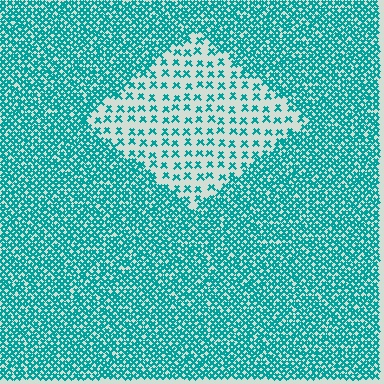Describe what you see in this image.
The image contains small teal elements arranged at two different densities. A diamond-shaped region is visible where the elements are less densely packed than the surrounding area.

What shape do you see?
I see a diamond.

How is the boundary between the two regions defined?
The boundary is defined by a change in element density (approximately 3.0x ratio). All elements are the same color, size, and shape.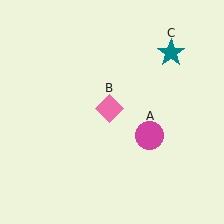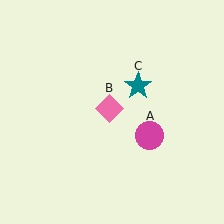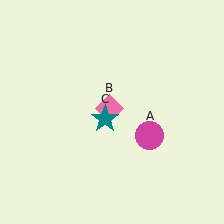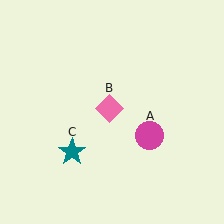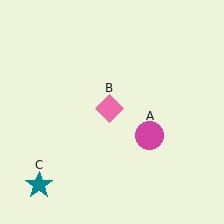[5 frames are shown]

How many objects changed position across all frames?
1 object changed position: teal star (object C).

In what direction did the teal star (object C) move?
The teal star (object C) moved down and to the left.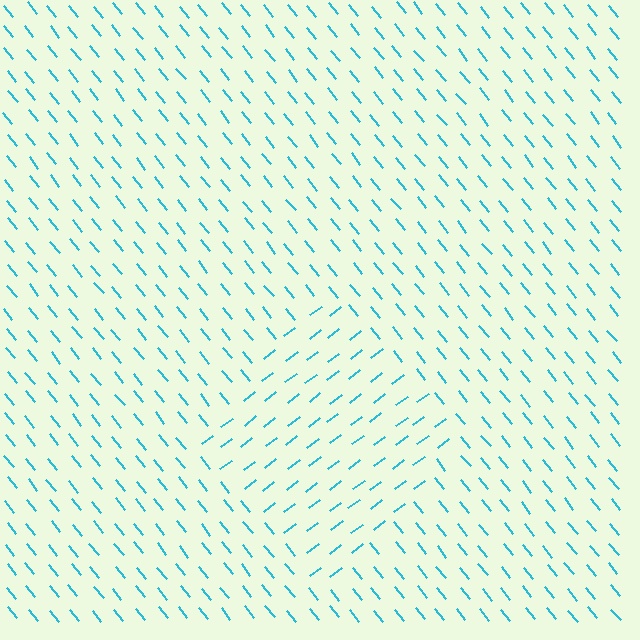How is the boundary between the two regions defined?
The boundary is defined purely by a change in line orientation (approximately 88 degrees difference). All lines are the same color and thickness.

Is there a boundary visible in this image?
Yes, there is a texture boundary formed by a change in line orientation.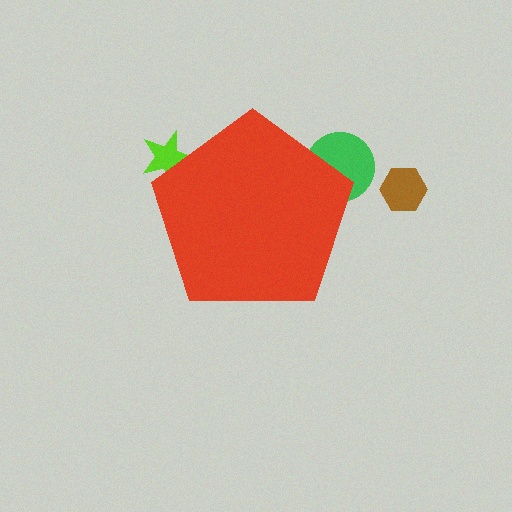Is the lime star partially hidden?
Yes, the lime star is partially hidden behind the red pentagon.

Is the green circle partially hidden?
Yes, the green circle is partially hidden behind the red pentagon.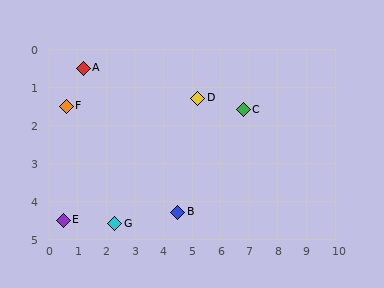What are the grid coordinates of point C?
Point C is at approximately (6.8, 1.6).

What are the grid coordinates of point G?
Point G is at approximately (2.3, 4.6).